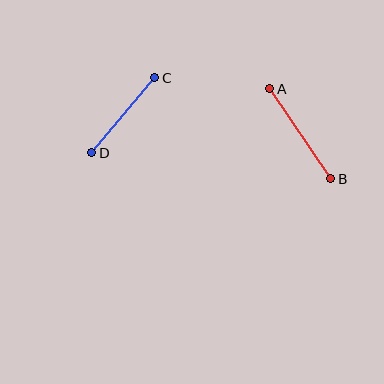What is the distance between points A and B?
The distance is approximately 108 pixels.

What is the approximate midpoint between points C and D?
The midpoint is at approximately (123, 115) pixels.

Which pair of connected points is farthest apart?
Points A and B are farthest apart.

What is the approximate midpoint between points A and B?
The midpoint is at approximately (300, 134) pixels.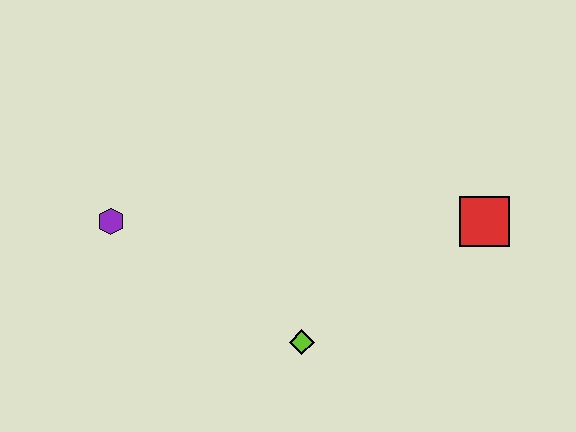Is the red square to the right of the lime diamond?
Yes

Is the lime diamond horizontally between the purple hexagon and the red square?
Yes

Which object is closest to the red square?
The lime diamond is closest to the red square.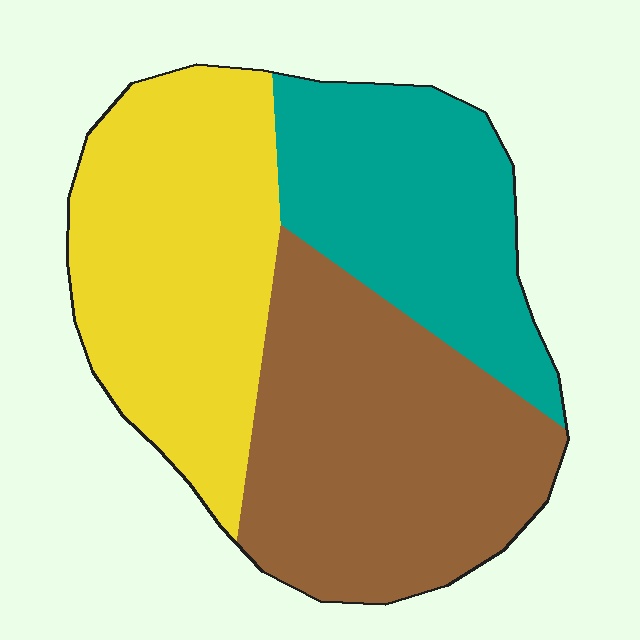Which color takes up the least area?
Teal, at roughly 25%.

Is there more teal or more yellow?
Yellow.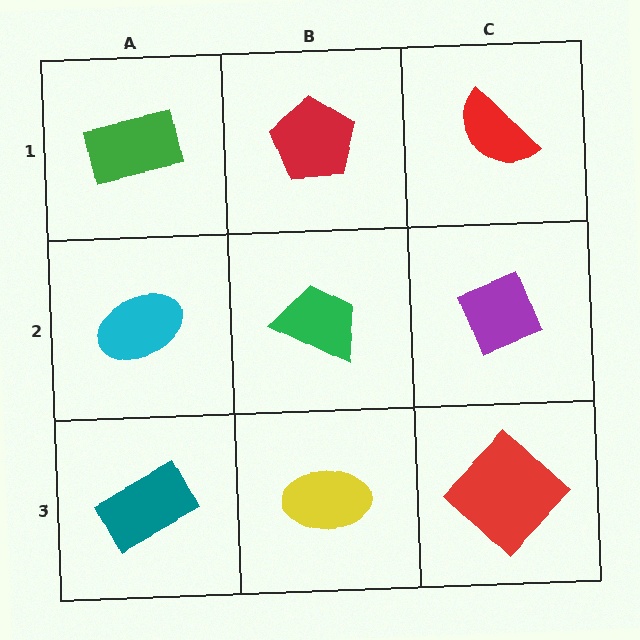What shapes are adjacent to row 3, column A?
A cyan ellipse (row 2, column A), a yellow ellipse (row 3, column B).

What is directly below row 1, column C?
A purple diamond.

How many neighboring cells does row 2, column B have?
4.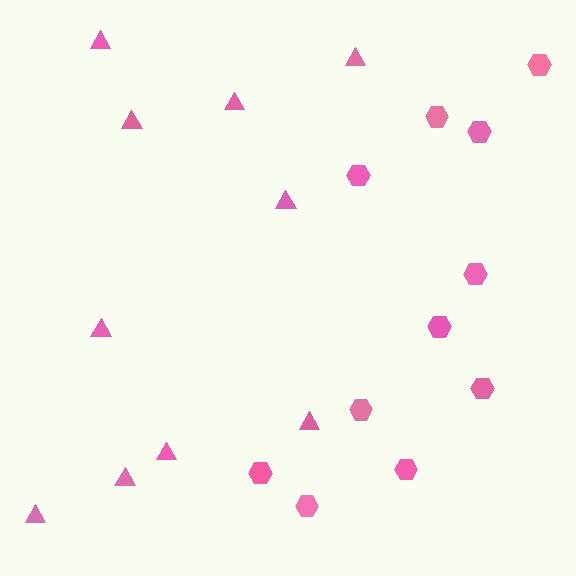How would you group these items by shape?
There are 2 groups: one group of hexagons (11) and one group of triangles (10).